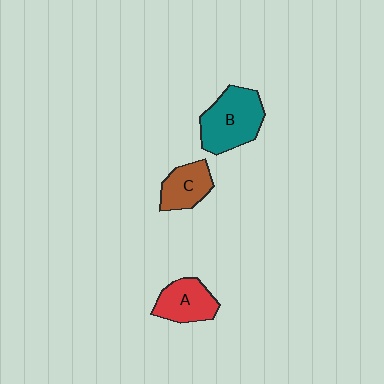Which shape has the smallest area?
Shape C (brown).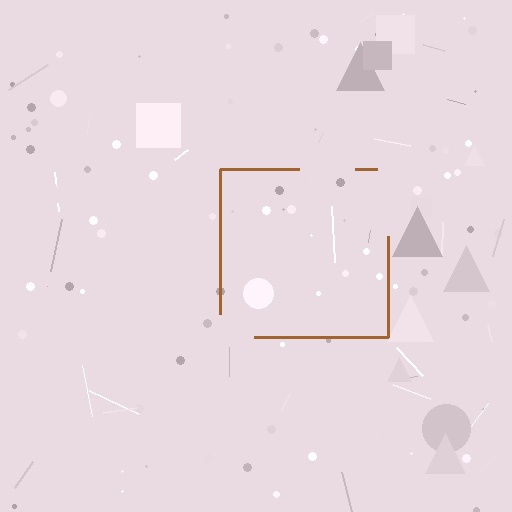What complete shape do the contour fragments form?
The contour fragments form a square.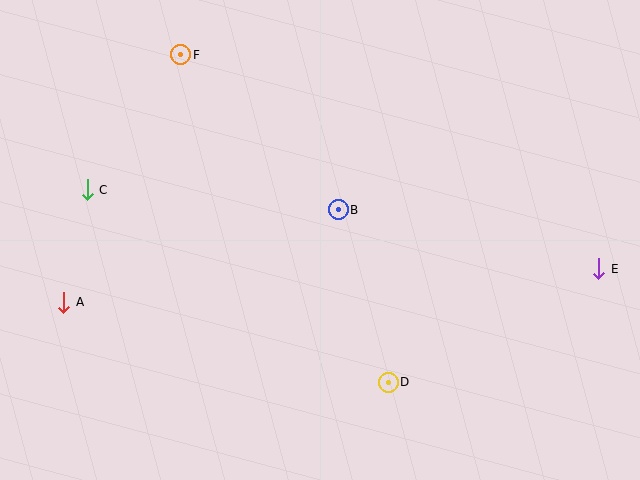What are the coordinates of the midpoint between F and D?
The midpoint between F and D is at (284, 218).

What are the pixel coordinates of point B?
Point B is at (338, 210).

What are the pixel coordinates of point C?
Point C is at (87, 190).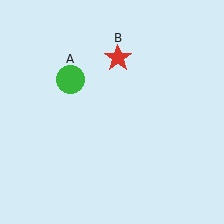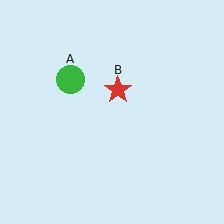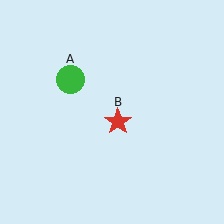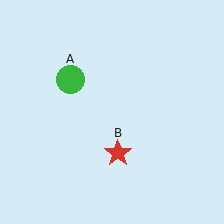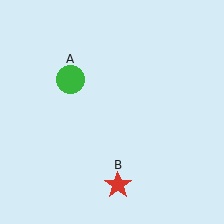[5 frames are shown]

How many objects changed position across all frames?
1 object changed position: red star (object B).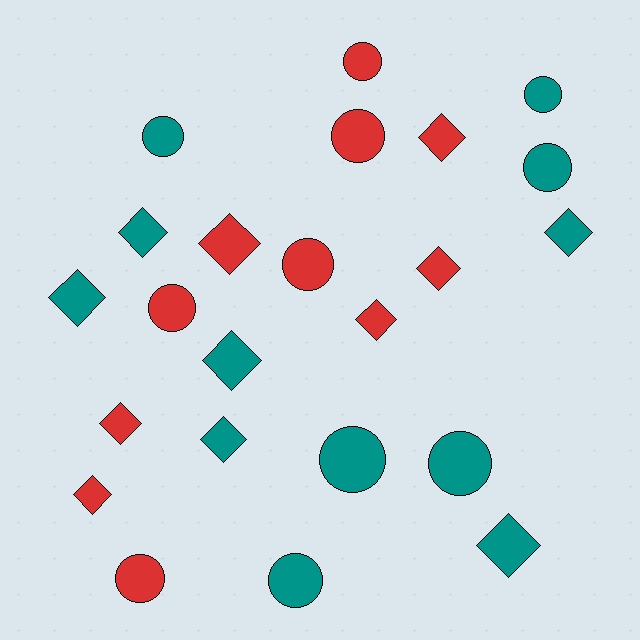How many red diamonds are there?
There are 6 red diamonds.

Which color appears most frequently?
Teal, with 12 objects.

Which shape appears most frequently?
Diamond, with 12 objects.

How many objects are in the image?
There are 23 objects.